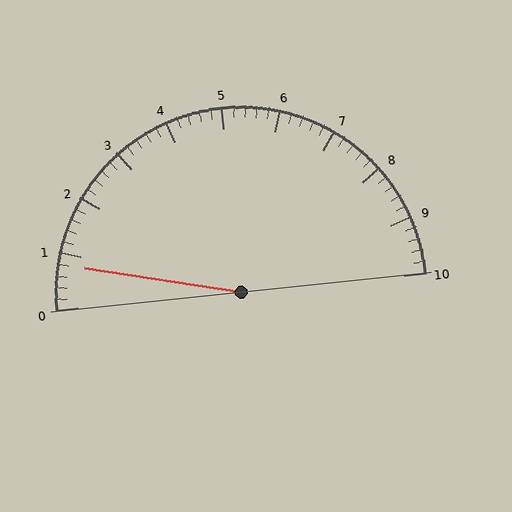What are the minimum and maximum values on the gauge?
The gauge ranges from 0 to 10.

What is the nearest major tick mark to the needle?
The nearest major tick mark is 1.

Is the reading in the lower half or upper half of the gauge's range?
The reading is in the lower half of the range (0 to 10).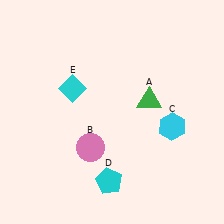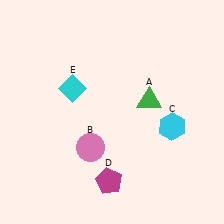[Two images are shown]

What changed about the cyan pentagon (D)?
In Image 1, D is cyan. In Image 2, it changed to magenta.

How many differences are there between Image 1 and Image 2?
There is 1 difference between the two images.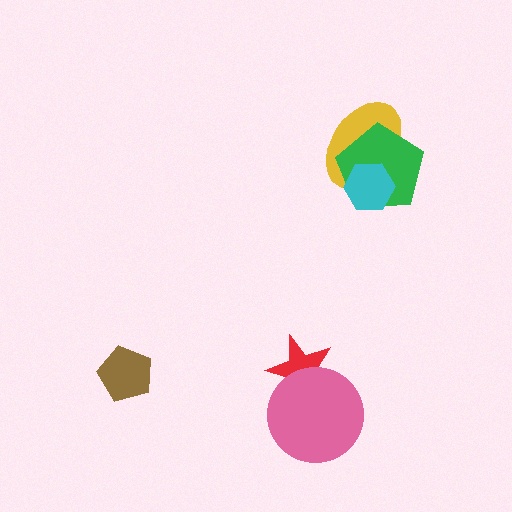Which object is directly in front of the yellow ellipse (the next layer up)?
The green pentagon is directly in front of the yellow ellipse.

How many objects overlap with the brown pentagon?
0 objects overlap with the brown pentagon.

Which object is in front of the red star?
The pink circle is in front of the red star.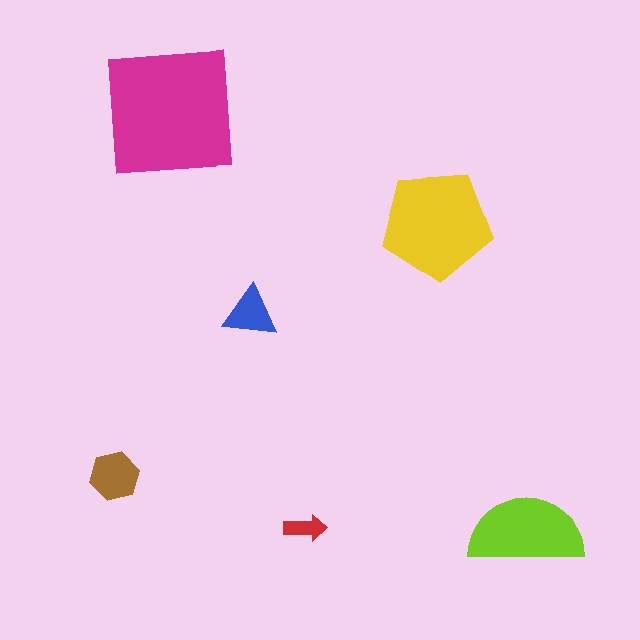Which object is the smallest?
The red arrow.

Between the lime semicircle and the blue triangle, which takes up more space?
The lime semicircle.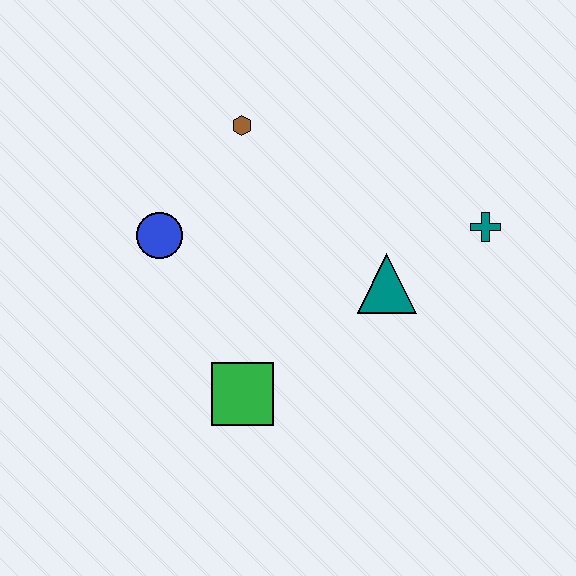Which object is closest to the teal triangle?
The teal cross is closest to the teal triangle.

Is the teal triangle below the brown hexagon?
Yes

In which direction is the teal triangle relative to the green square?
The teal triangle is to the right of the green square.